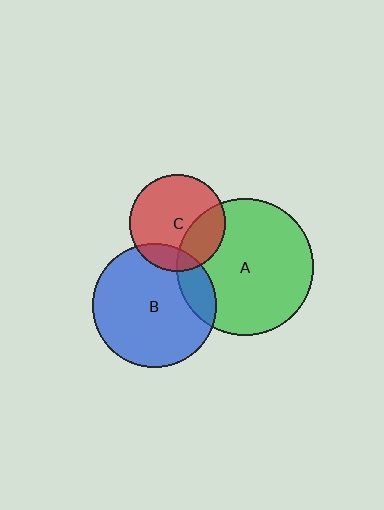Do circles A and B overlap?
Yes.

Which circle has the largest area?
Circle A (green).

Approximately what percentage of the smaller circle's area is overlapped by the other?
Approximately 15%.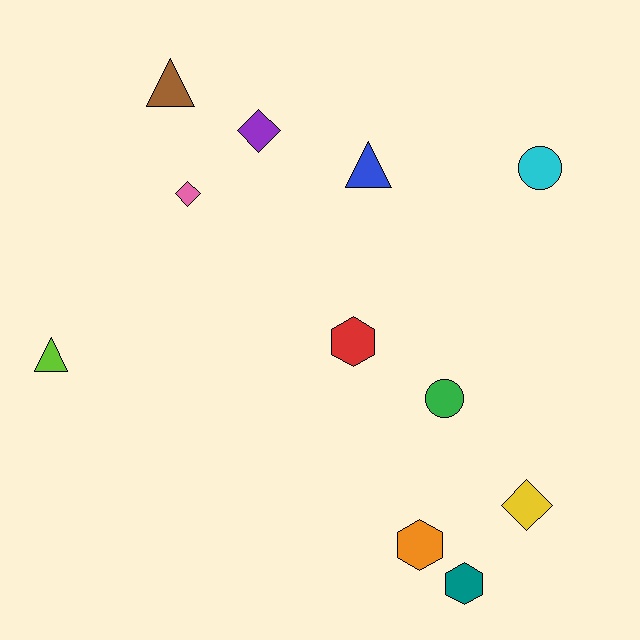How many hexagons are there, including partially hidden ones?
There are 3 hexagons.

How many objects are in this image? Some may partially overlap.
There are 11 objects.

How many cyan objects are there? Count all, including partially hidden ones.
There is 1 cyan object.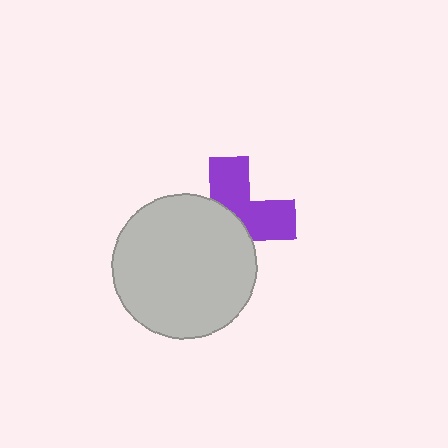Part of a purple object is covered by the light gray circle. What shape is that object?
It is a cross.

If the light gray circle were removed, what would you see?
You would see the complete purple cross.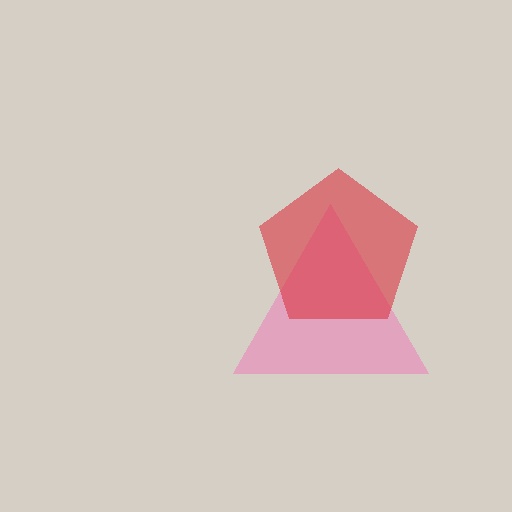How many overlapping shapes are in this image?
There are 2 overlapping shapes in the image.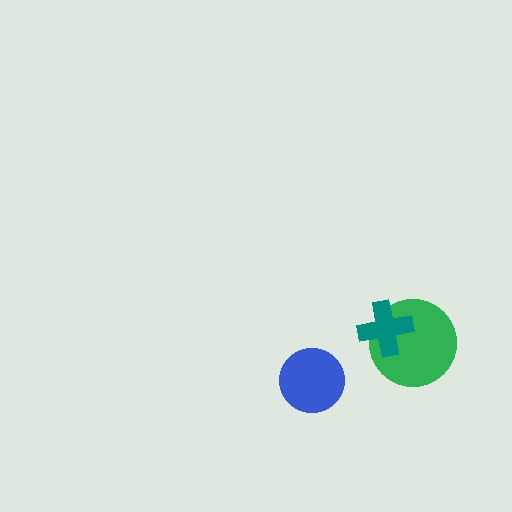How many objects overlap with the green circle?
1 object overlaps with the green circle.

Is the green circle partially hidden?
Yes, it is partially covered by another shape.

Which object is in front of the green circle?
The teal cross is in front of the green circle.